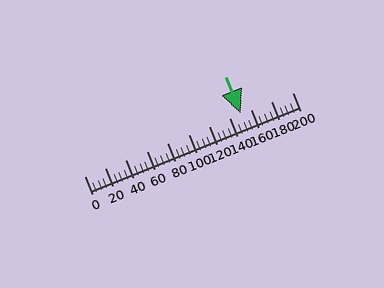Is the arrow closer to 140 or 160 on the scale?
The arrow is closer to 160.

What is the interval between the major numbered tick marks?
The major tick marks are spaced 20 units apart.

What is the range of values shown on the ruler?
The ruler shows values from 0 to 200.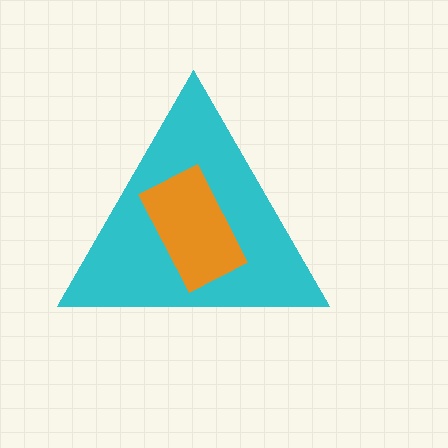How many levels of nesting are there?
2.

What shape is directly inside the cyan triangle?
The orange rectangle.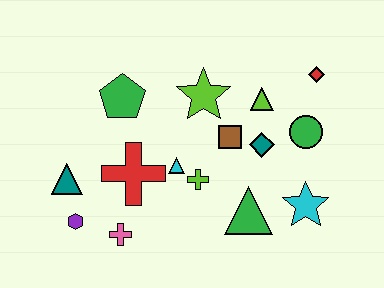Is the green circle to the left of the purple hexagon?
No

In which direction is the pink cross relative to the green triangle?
The pink cross is to the left of the green triangle.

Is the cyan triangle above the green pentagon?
No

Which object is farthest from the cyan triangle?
The red diamond is farthest from the cyan triangle.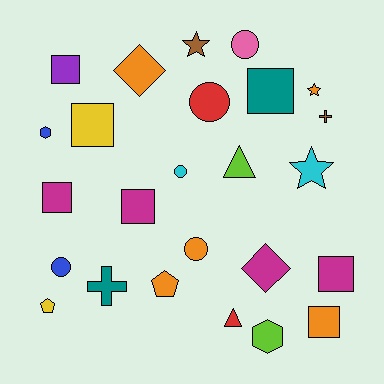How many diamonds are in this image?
There are 2 diamonds.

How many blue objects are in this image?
There are 2 blue objects.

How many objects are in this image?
There are 25 objects.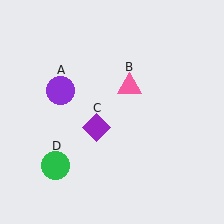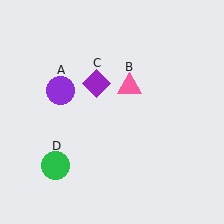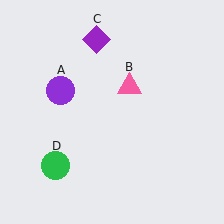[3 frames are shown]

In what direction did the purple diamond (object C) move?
The purple diamond (object C) moved up.